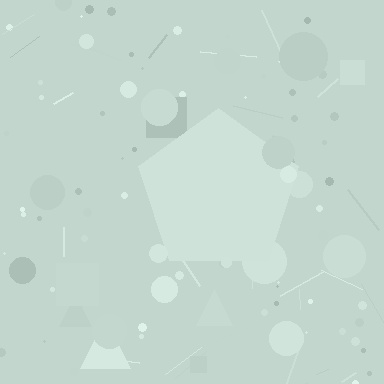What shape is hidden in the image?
A pentagon is hidden in the image.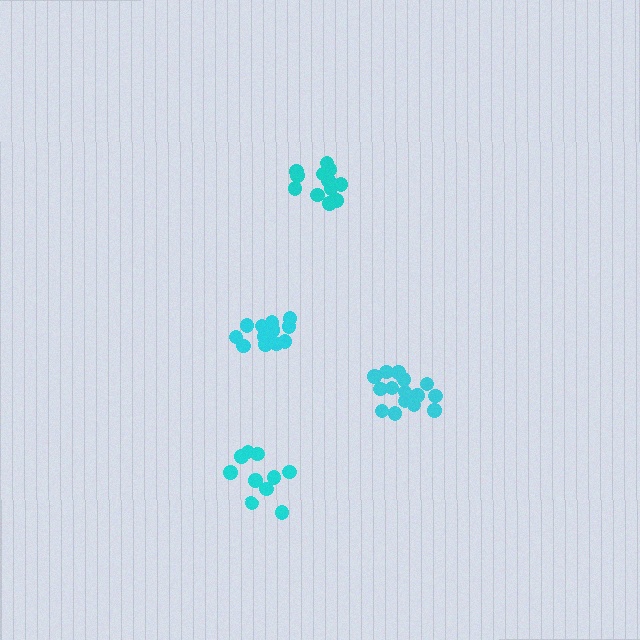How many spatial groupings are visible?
There are 4 spatial groupings.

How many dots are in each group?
Group 1: 12 dots, Group 2: 10 dots, Group 3: 16 dots, Group 4: 15 dots (53 total).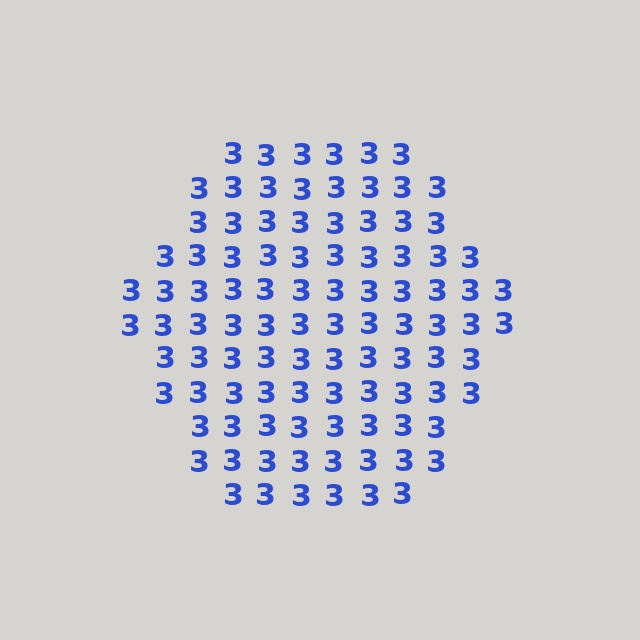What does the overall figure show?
The overall figure shows a hexagon.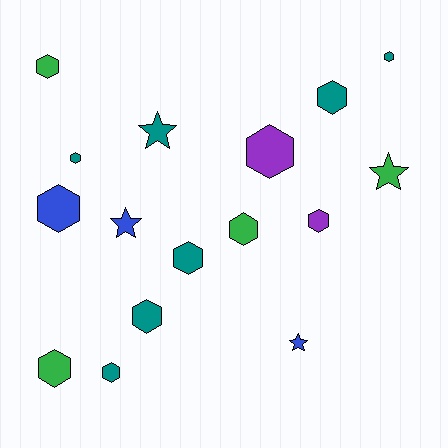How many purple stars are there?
There are no purple stars.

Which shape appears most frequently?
Hexagon, with 12 objects.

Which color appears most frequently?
Teal, with 7 objects.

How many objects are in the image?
There are 16 objects.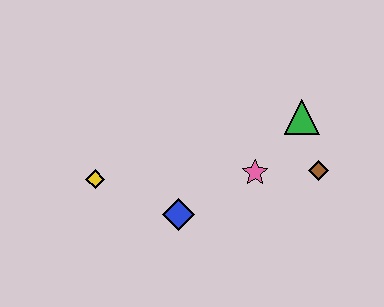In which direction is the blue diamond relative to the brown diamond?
The blue diamond is to the left of the brown diamond.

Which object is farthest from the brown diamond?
The yellow diamond is farthest from the brown diamond.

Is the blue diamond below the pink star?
Yes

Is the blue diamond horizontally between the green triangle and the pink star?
No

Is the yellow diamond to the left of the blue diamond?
Yes